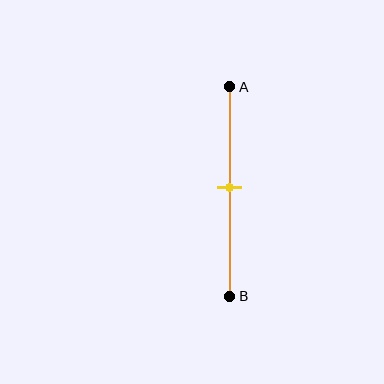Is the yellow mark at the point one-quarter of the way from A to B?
No, the mark is at about 50% from A, not at the 25% one-quarter point.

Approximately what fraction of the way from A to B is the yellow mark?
The yellow mark is approximately 50% of the way from A to B.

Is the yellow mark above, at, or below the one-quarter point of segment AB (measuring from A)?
The yellow mark is below the one-quarter point of segment AB.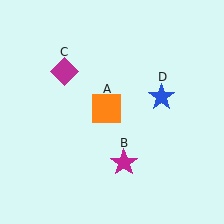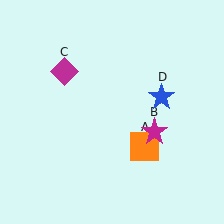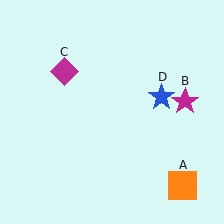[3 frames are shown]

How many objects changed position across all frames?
2 objects changed position: orange square (object A), magenta star (object B).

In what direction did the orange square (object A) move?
The orange square (object A) moved down and to the right.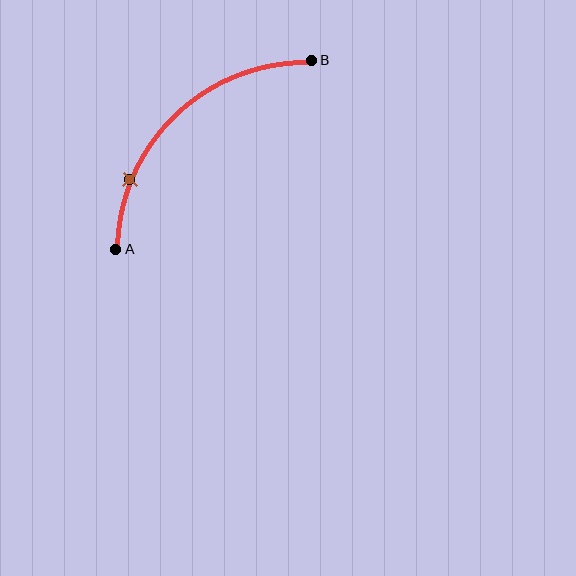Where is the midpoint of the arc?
The arc midpoint is the point on the curve farthest from the straight line joining A and B. It sits above and to the left of that line.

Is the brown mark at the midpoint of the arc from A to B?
No. The brown mark lies on the arc but is closer to endpoint A. The arc midpoint would be at the point on the curve equidistant along the arc from both A and B.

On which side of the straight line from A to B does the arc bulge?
The arc bulges above and to the left of the straight line connecting A and B.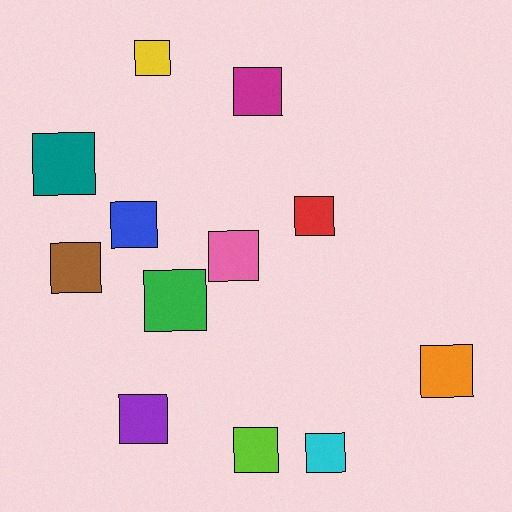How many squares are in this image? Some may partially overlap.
There are 12 squares.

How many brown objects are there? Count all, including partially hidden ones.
There is 1 brown object.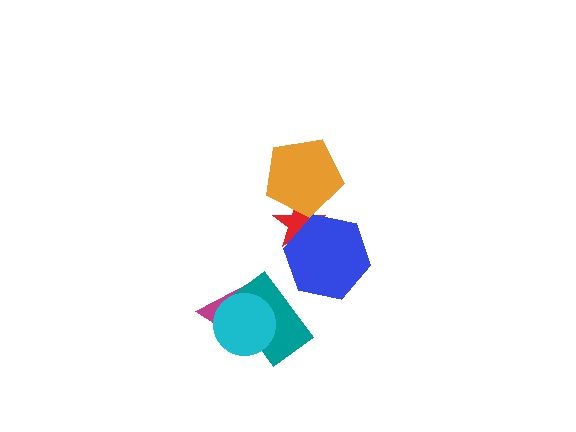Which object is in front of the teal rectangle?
The cyan circle is in front of the teal rectangle.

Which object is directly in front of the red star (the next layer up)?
The orange pentagon is directly in front of the red star.